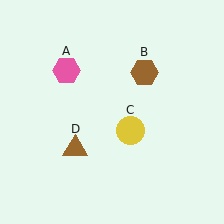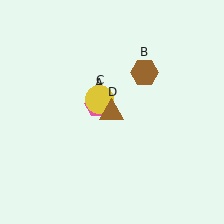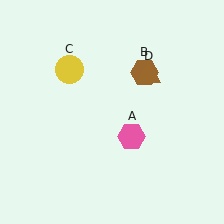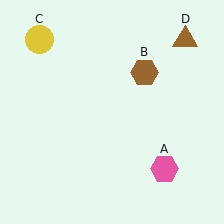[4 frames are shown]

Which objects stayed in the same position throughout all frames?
Brown hexagon (object B) remained stationary.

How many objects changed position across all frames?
3 objects changed position: pink hexagon (object A), yellow circle (object C), brown triangle (object D).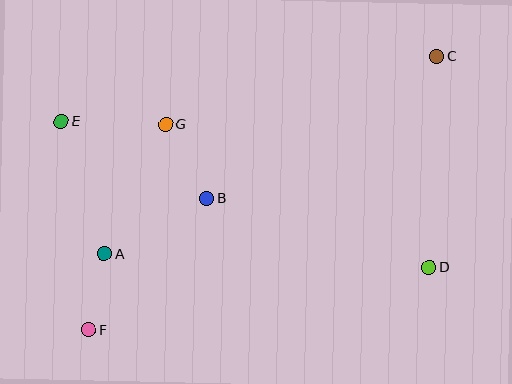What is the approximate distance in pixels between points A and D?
The distance between A and D is approximately 325 pixels.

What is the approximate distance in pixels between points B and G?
The distance between B and G is approximately 84 pixels.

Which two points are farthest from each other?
Points C and F are farthest from each other.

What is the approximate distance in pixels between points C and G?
The distance between C and G is approximately 280 pixels.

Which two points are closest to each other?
Points A and F are closest to each other.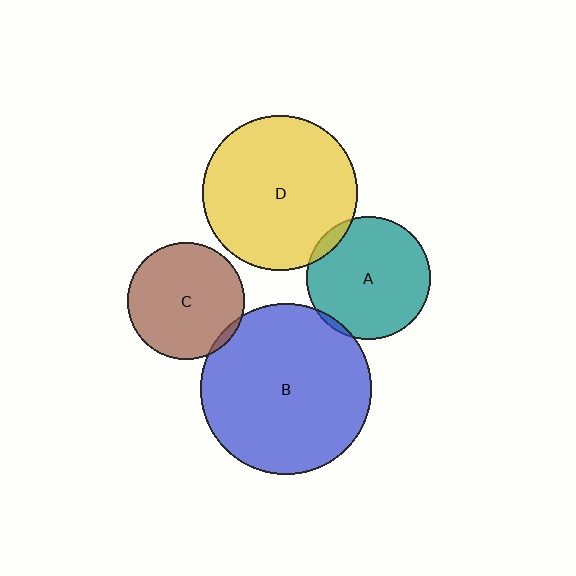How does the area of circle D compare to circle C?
Approximately 1.8 times.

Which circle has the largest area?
Circle B (blue).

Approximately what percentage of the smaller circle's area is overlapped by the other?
Approximately 5%.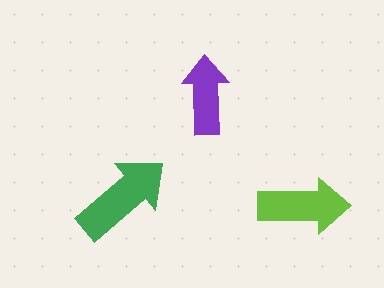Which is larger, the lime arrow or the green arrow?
The green one.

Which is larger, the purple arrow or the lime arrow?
The lime one.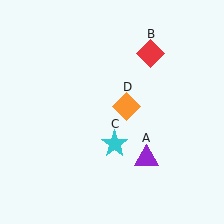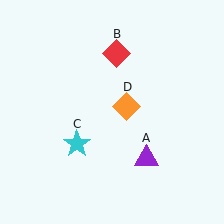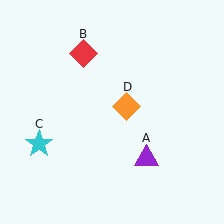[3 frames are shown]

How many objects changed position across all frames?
2 objects changed position: red diamond (object B), cyan star (object C).